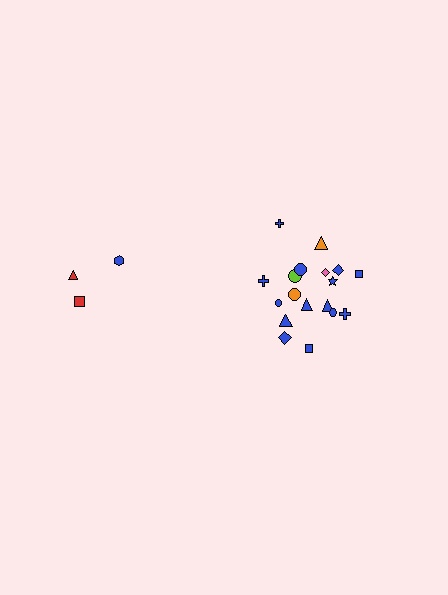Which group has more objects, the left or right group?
The right group.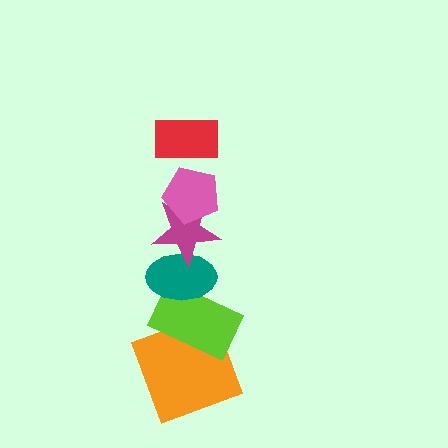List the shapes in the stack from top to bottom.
From top to bottom: the red rectangle, the pink pentagon, the magenta star, the teal ellipse, the lime rectangle, the orange square.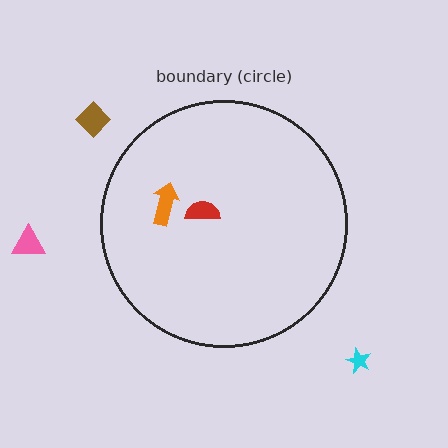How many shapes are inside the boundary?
2 inside, 3 outside.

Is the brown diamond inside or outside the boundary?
Outside.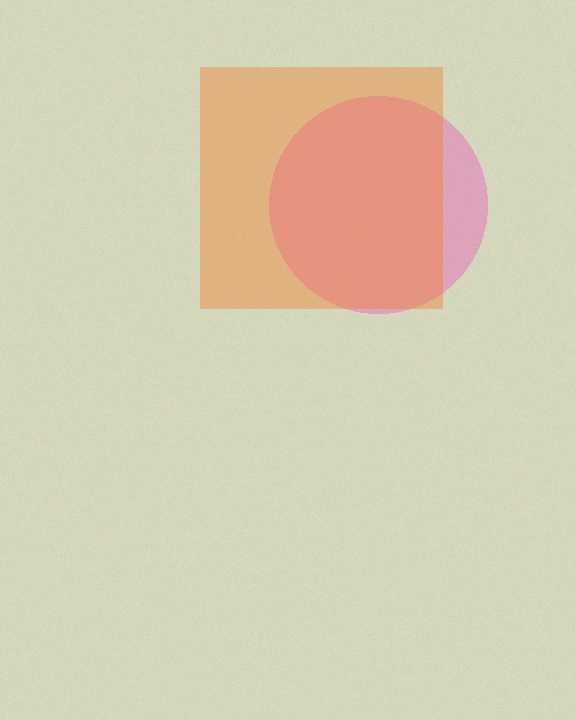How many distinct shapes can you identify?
There are 2 distinct shapes: a pink circle, an orange square.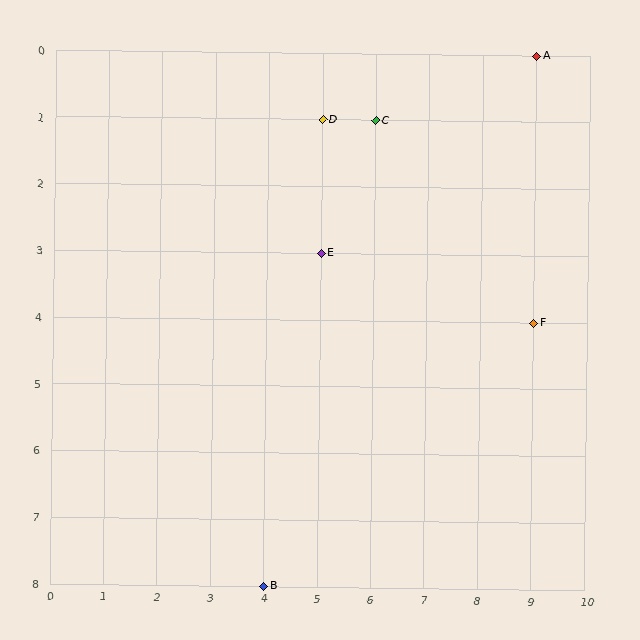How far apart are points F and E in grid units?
Points F and E are 4 columns and 1 row apart (about 4.1 grid units diagonally).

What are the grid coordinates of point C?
Point C is at grid coordinates (6, 1).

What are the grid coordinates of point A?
Point A is at grid coordinates (9, 0).